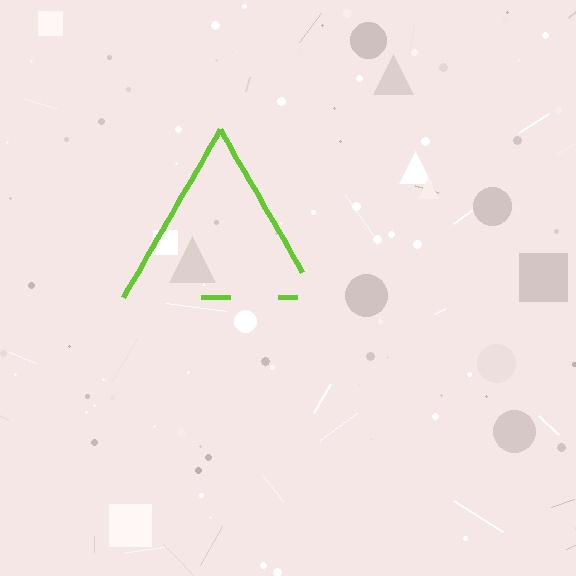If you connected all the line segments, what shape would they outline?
They would outline a triangle.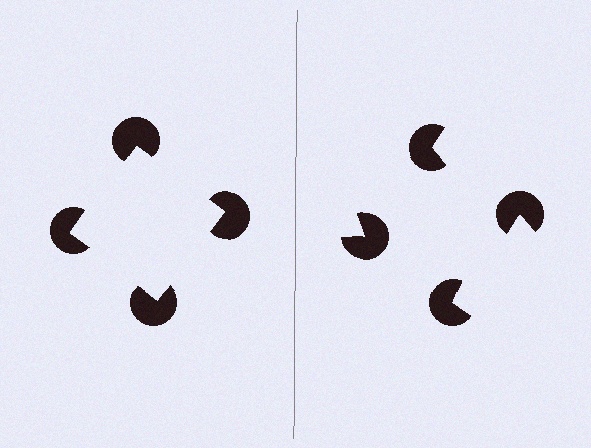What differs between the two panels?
The pac-man discs are positioned identically on both sides; only the wedge orientations differ. On the left they align to a square; on the right they are misaligned.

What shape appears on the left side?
An illusory square.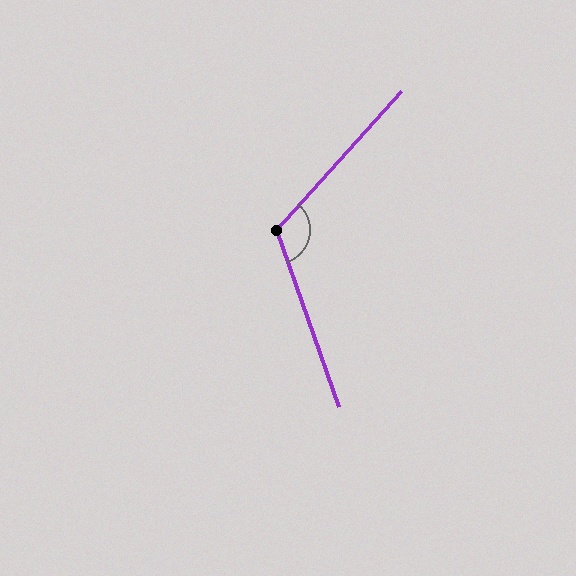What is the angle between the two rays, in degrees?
Approximately 119 degrees.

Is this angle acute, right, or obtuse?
It is obtuse.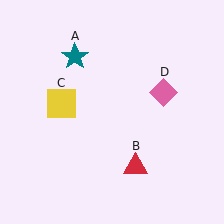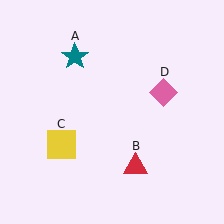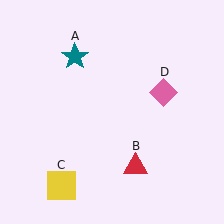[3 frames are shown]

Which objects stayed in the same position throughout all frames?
Teal star (object A) and red triangle (object B) and pink diamond (object D) remained stationary.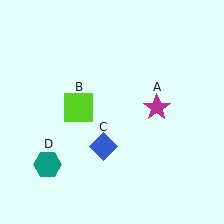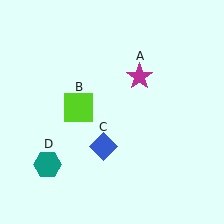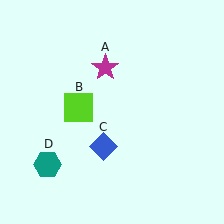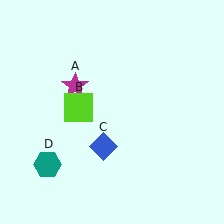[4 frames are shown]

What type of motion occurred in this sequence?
The magenta star (object A) rotated counterclockwise around the center of the scene.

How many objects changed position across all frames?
1 object changed position: magenta star (object A).